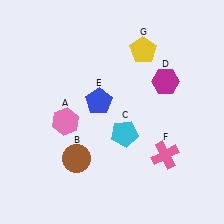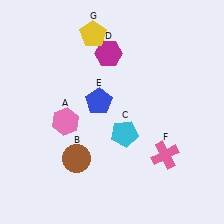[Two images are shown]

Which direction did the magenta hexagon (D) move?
The magenta hexagon (D) moved left.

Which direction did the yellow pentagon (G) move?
The yellow pentagon (G) moved left.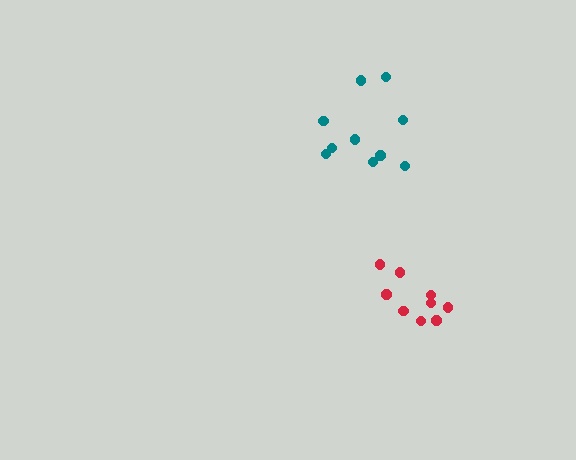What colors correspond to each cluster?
The clusters are colored: teal, red.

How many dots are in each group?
Group 1: 10 dots, Group 2: 9 dots (19 total).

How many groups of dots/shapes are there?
There are 2 groups.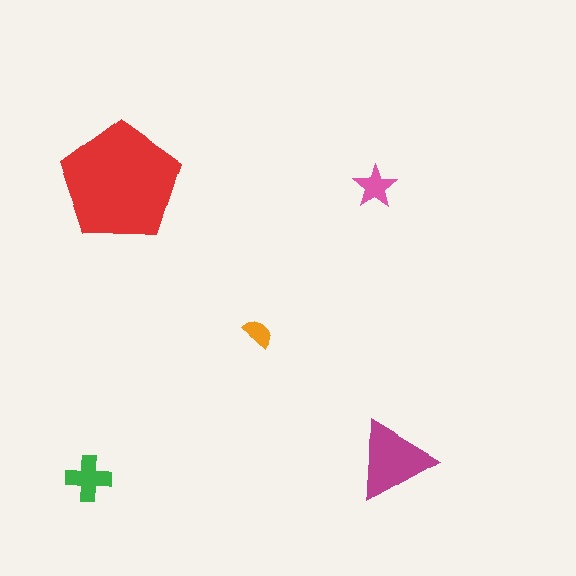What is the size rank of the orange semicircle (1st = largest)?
5th.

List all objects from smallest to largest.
The orange semicircle, the pink star, the green cross, the magenta triangle, the red pentagon.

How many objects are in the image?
There are 5 objects in the image.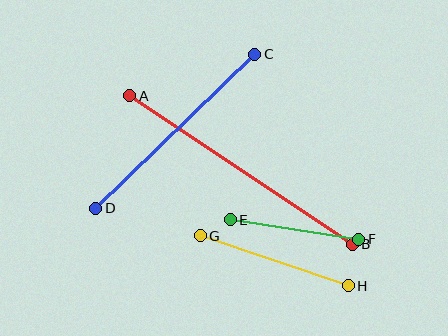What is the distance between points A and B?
The distance is approximately 268 pixels.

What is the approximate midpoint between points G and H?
The midpoint is at approximately (274, 261) pixels.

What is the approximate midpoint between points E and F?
The midpoint is at approximately (295, 229) pixels.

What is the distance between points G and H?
The distance is approximately 156 pixels.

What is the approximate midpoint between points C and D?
The midpoint is at approximately (175, 131) pixels.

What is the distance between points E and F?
The distance is approximately 130 pixels.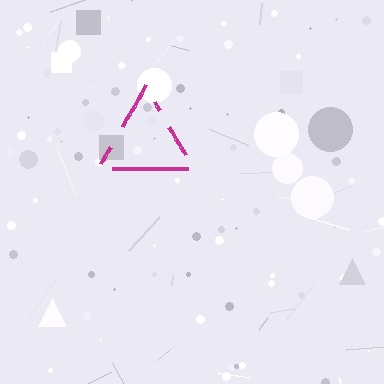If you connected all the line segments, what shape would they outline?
They would outline a triangle.